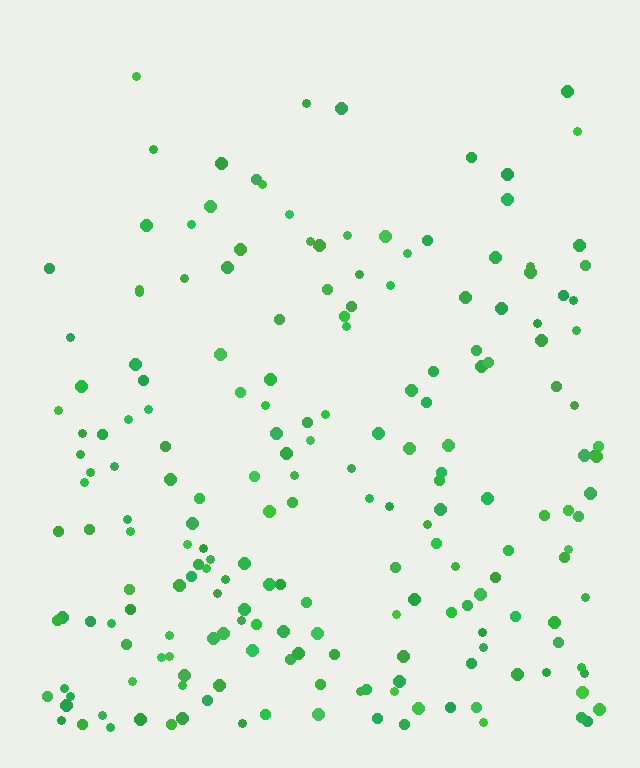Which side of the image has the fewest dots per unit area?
The top.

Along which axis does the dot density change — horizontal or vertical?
Vertical.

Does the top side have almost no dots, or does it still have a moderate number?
Still a moderate number, just noticeably fewer than the bottom.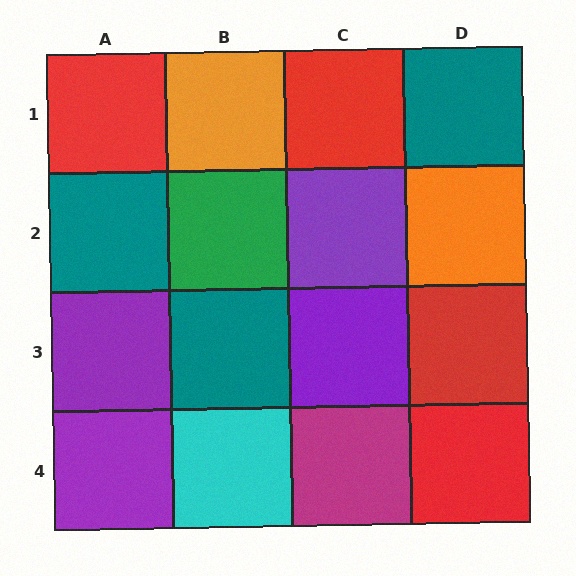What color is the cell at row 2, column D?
Orange.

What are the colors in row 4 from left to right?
Purple, cyan, magenta, red.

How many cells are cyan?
1 cell is cyan.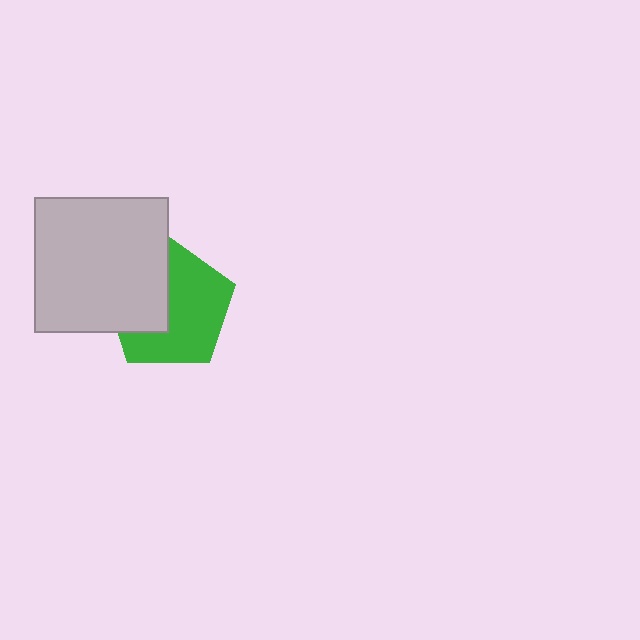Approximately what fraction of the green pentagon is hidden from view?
Roughly 39% of the green pentagon is hidden behind the light gray square.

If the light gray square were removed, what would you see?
You would see the complete green pentagon.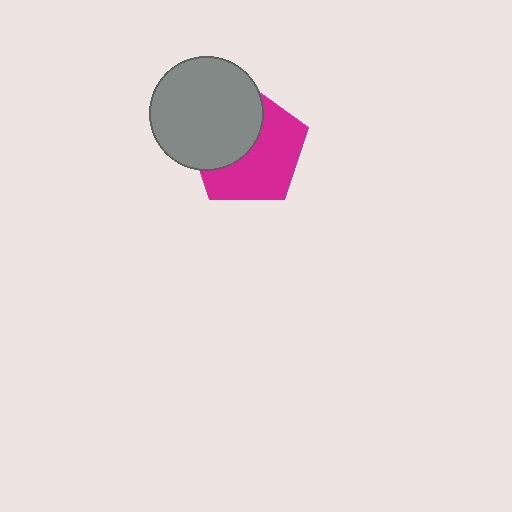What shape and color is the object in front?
The object in front is a gray circle.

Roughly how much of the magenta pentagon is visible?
About half of it is visible (roughly 56%).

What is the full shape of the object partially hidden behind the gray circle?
The partially hidden object is a magenta pentagon.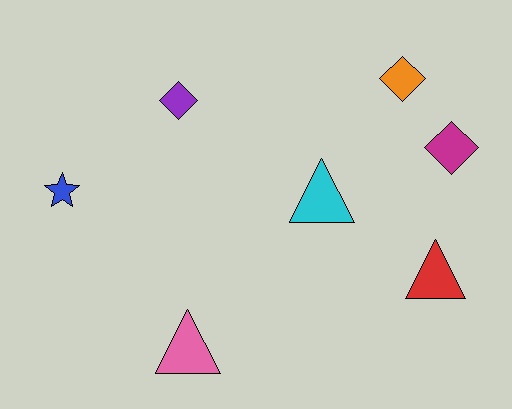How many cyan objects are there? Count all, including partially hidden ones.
There is 1 cyan object.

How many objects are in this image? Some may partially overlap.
There are 7 objects.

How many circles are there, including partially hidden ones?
There are no circles.